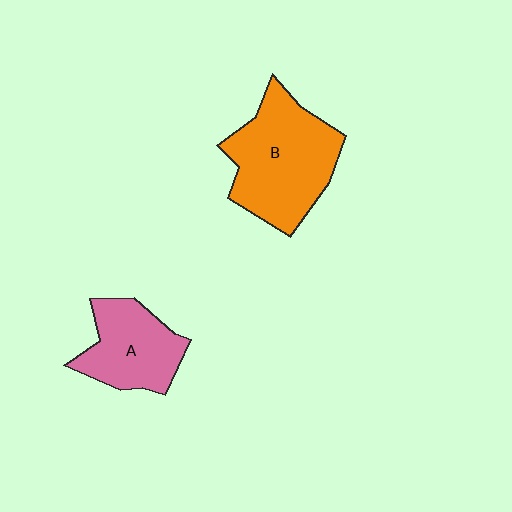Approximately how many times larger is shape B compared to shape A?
Approximately 1.5 times.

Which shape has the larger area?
Shape B (orange).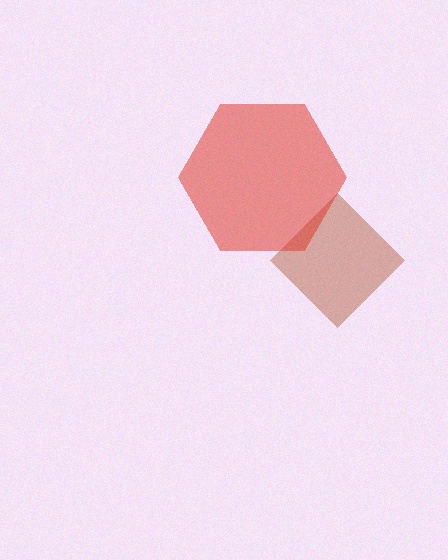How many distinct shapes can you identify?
There are 2 distinct shapes: a brown diamond, a red hexagon.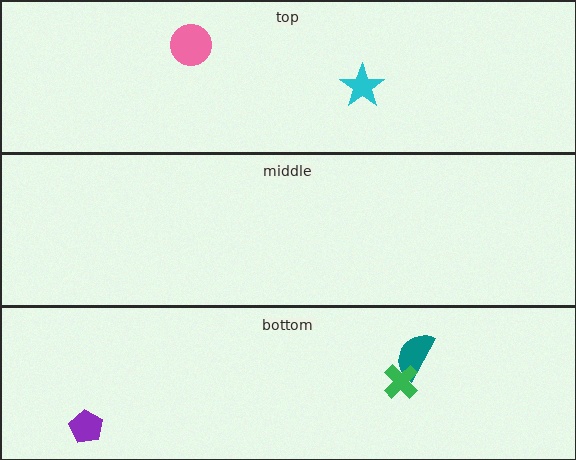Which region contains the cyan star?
The top region.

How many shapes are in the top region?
2.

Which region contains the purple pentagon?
The bottom region.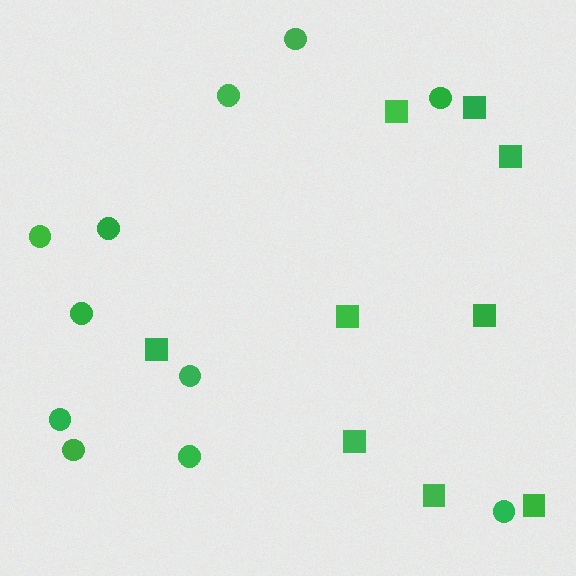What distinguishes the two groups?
There are 2 groups: one group of circles (11) and one group of squares (9).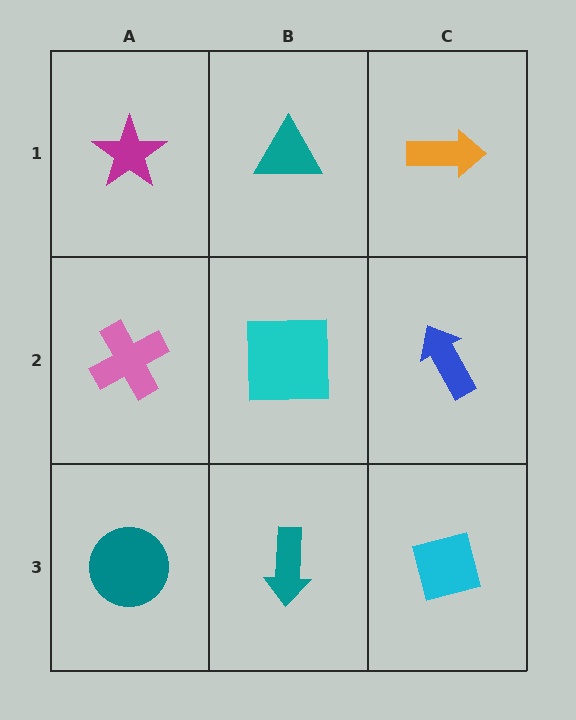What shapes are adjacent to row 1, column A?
A pink cross (row 2, column A), a teal triangle (row 1, column B).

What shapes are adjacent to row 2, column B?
A teal triangle (row 1, column B), a teal arrow (row 3, column B), a pink cross (row 2, column A), a blue arrow (row 2, column C).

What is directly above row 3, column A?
A pink cross.